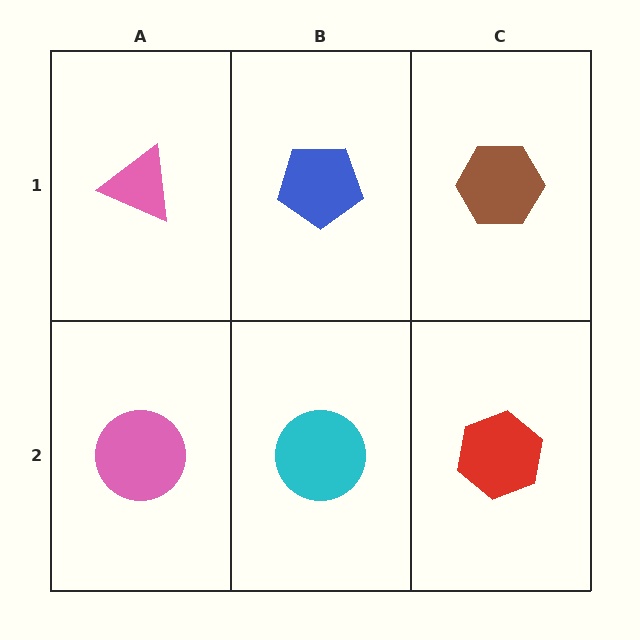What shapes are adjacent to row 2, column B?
A blue pentagon (row 1, column B), a pink circle (row 2, column A), a red hexagon (row 2, column C).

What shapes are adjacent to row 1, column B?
A cyan circle (row 2, column B), a pink triangle (row 1, column A), a brown hexagon (row 1, column C).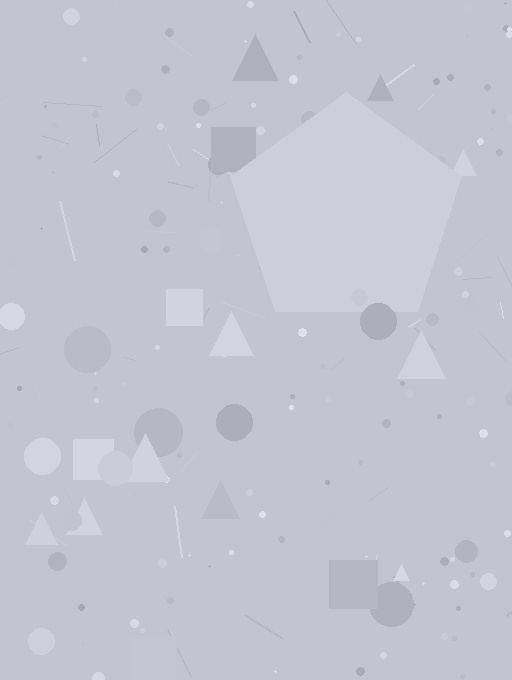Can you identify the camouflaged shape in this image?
The camouflaged shape is a pentagon.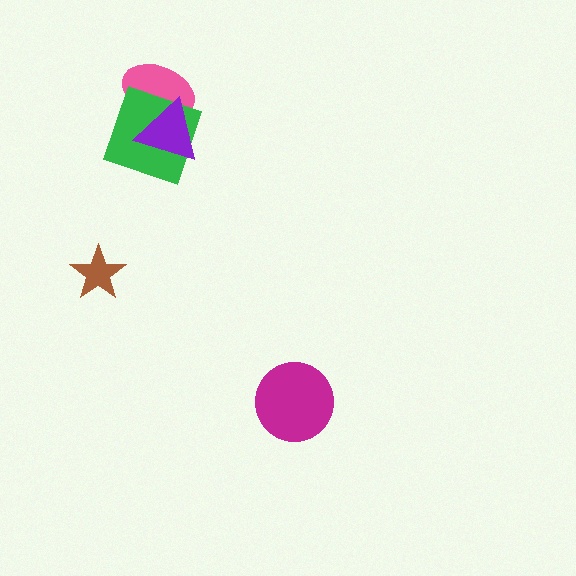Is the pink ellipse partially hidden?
Yes, it is partially covered by another shape.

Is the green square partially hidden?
Yes, it is partially covered by another shape.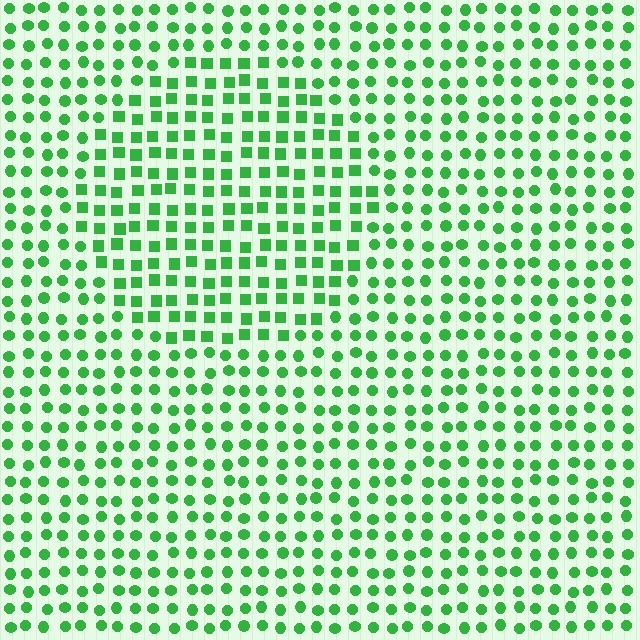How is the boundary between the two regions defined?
The boundary is defined by a change in element shape: squares inside vs. circles outside. All elements share the same color and spacing.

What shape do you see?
I see a circle.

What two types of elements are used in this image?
The image uses squares inside the circle region and circles outside it.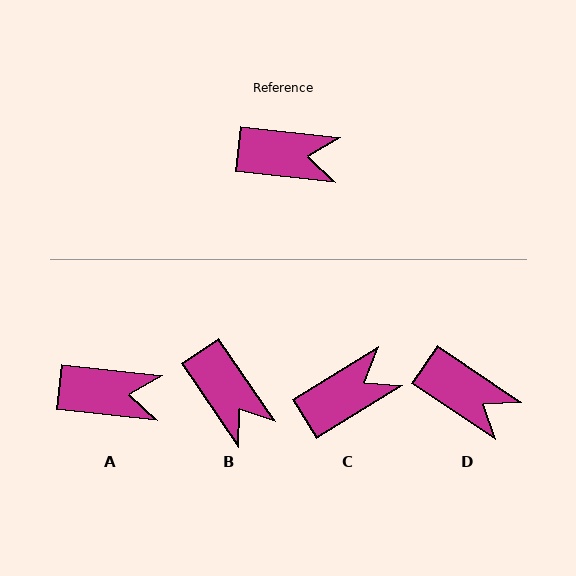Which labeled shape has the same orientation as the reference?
A.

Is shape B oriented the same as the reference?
No, it is off by about 49 degrees.